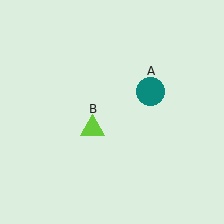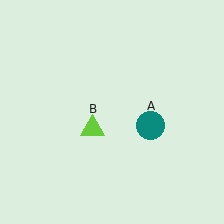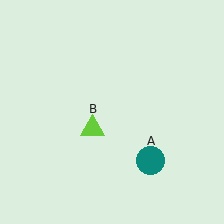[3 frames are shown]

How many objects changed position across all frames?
1 object changed position: teal circle (object A).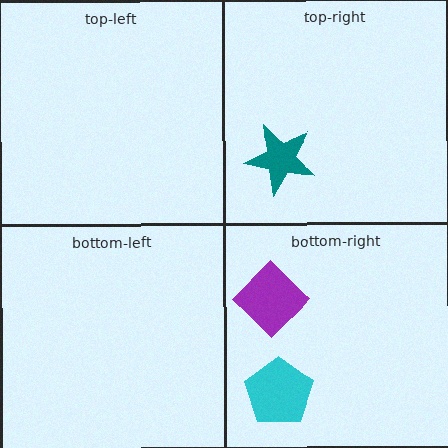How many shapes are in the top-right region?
1.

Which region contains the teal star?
The top-right region.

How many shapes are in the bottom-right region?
2.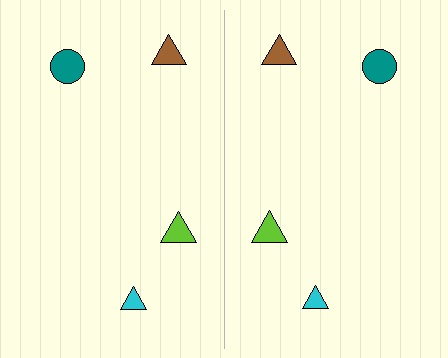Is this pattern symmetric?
Yes, this pattern has bilateral (reflection) symmetry.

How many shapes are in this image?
There are 8 shapes in this image.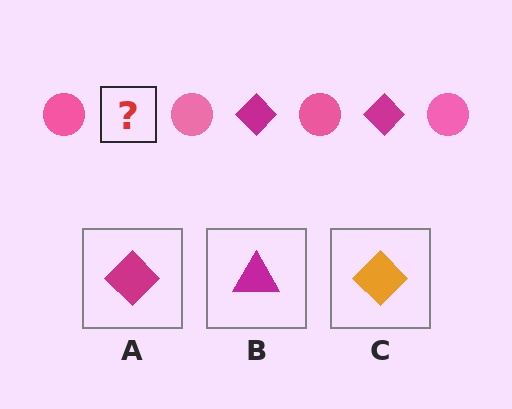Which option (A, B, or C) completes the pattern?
A.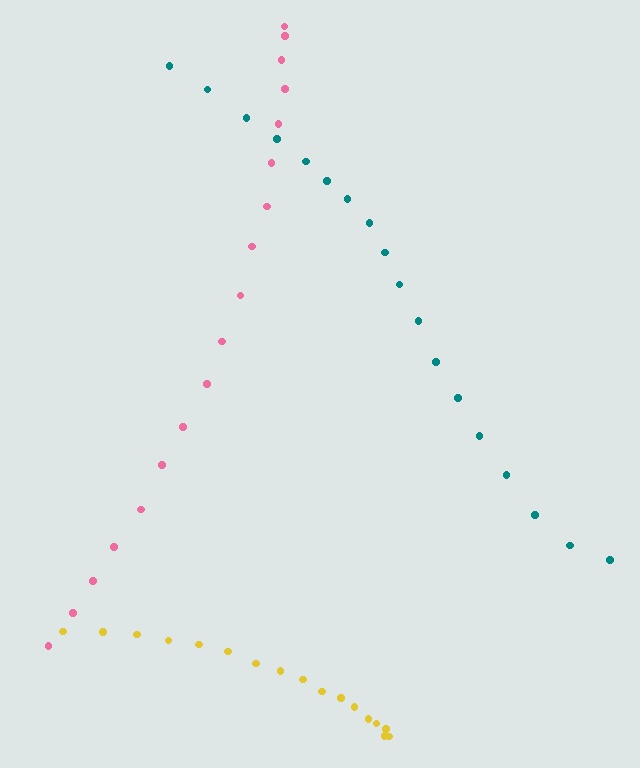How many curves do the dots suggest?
There are 3 distinct paths.